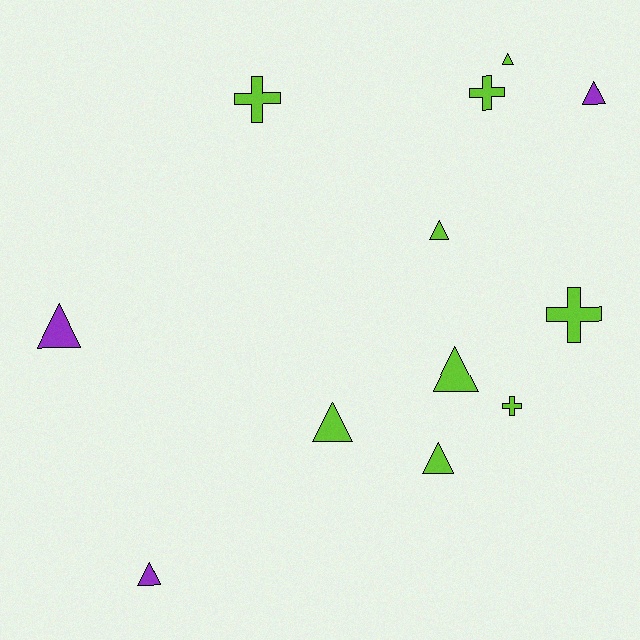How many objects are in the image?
There are 12 objects.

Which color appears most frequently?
Lime, with 9 objects.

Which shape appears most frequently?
Triangle, with 8 objects.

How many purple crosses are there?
There are no purple crosses.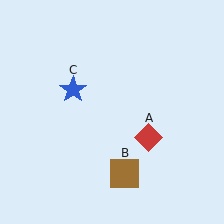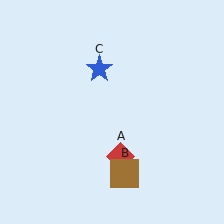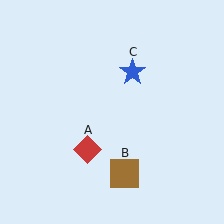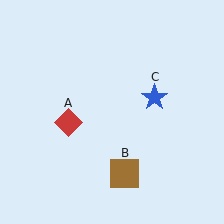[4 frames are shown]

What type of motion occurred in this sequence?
The red diamond (object A), blue star (object C) rotated clockwise around the center of the scene.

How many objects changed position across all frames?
2 objects changed position: red diamond (object A), blue star (object C).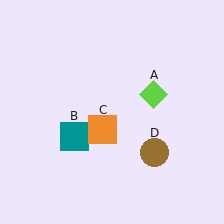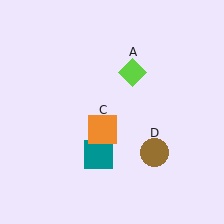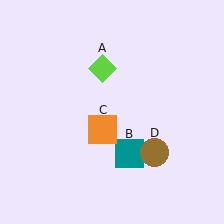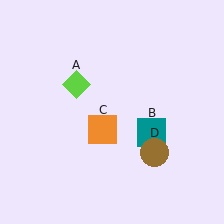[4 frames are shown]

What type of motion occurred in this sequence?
The lime diamond (object A), teal square (object B) rotated counterclockwise around the center of the scene.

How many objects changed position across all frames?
2 objects changed position: lime diamond (object A), teal square (object B).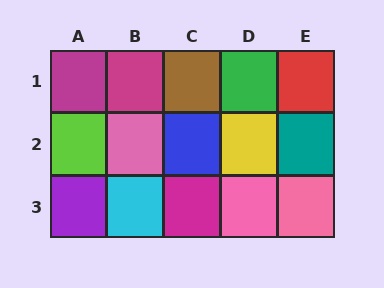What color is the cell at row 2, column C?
Blue.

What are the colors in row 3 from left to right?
Purple, cyan, magenta, pink, pink.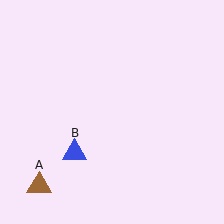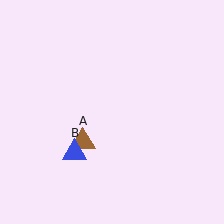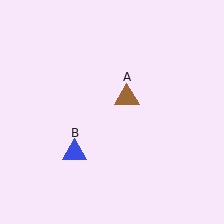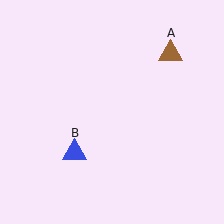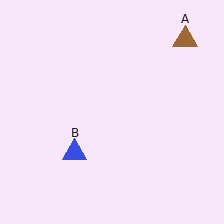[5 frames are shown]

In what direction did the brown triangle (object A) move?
The brown triangle (object A) moved up and to the right.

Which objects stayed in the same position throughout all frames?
Blue triangle (object B) remained stationary.